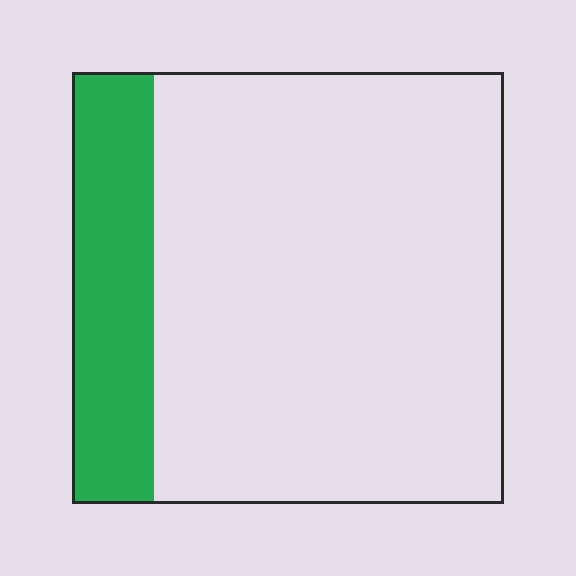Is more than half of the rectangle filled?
No.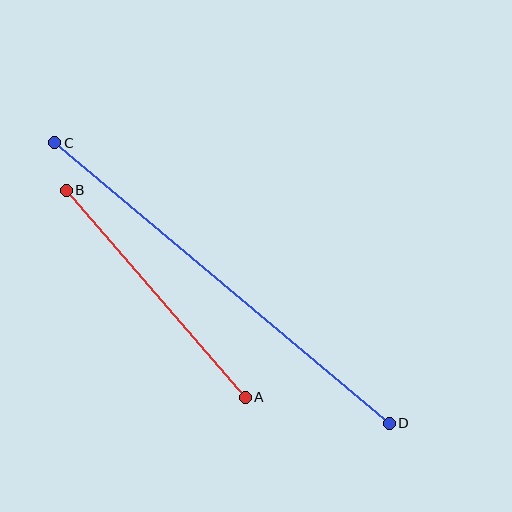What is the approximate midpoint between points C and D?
The midpoint is at approximately (222, 283) pixels.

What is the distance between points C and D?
The distance is approximately 437 pixels.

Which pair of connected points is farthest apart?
Points C and D are farthest apart.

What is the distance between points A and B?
The distance is approximately 274 pixels.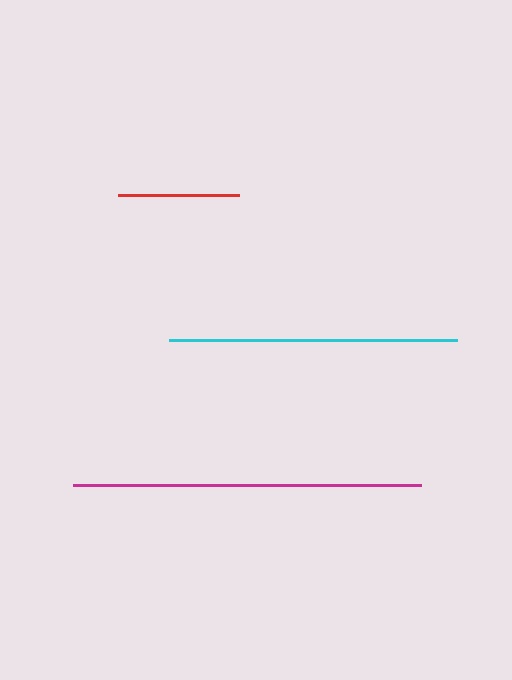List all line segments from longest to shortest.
From longest to shortest: magenta, cyan, red.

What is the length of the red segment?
The red segment is approximately 120 pixels long.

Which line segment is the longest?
The magenta line is the longest at approximately 348 pixels.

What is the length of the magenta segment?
The magenta segment is approximately 348 pixels long.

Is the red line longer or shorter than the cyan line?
The cyan line is longer than the red line.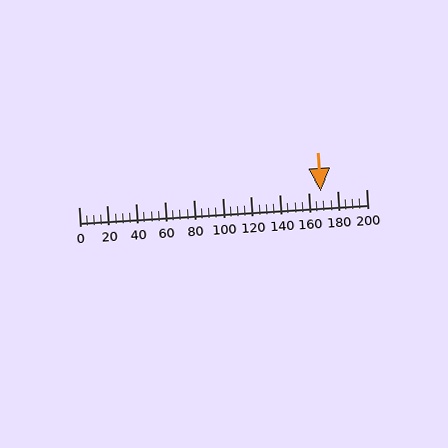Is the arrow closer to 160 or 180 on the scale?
The arrow is closer to 160.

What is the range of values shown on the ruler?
The ruler shows values from 0 to 200.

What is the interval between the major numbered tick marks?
The major tick marks are spaced 20 units apart.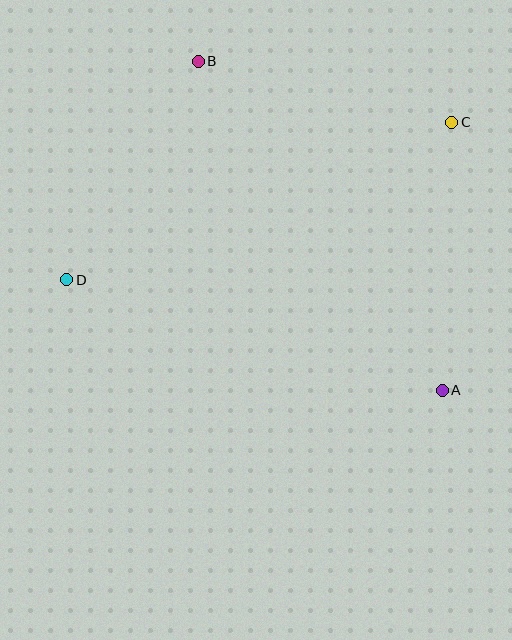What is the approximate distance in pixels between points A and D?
The distance between A and D is approximately 392 pixels.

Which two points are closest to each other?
Points B and D are closest to each other.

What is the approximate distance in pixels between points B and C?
The distance between B and C is approximately 261 pixels.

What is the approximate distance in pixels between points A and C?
The distance between A and C is approximately 268 pixels.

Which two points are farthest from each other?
Points C and D are farthest from each other.